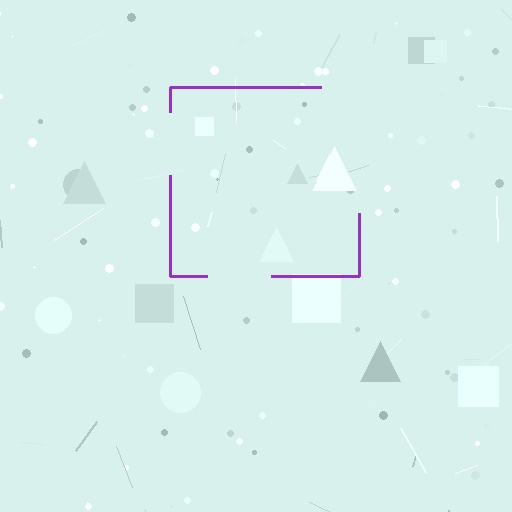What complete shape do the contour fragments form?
The contour fragments form a square.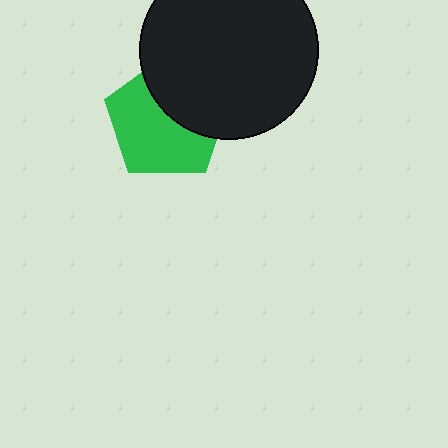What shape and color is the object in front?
The object in front is a black circle.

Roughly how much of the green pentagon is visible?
About half of it is visible (roughly 61%).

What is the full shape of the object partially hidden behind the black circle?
The partially hidden object is a green pentagon.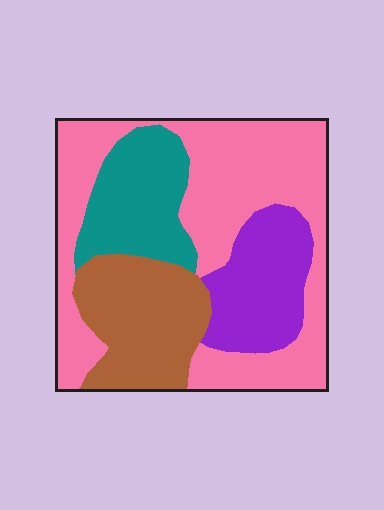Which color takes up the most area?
Pink, at roughly 45%.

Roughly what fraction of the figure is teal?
Teal takes up less than a sixth of the figure.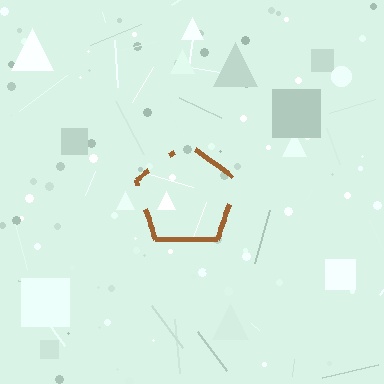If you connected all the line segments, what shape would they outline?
They would outline a pentagon.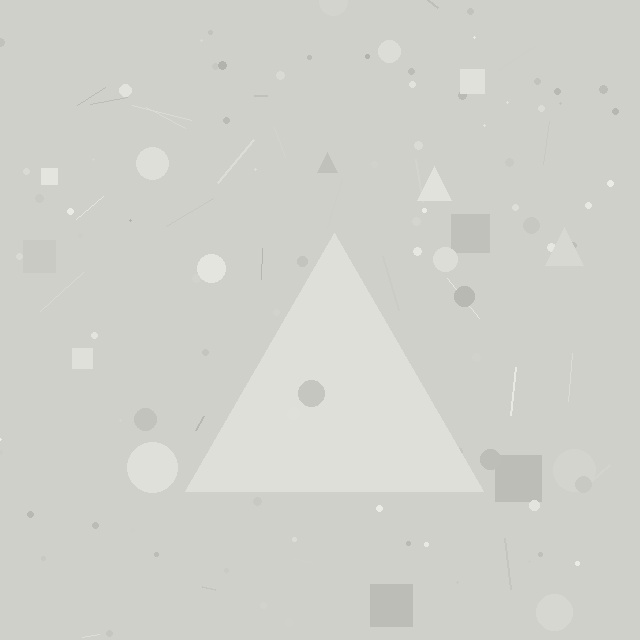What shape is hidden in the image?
A triangle is hidden in the image.